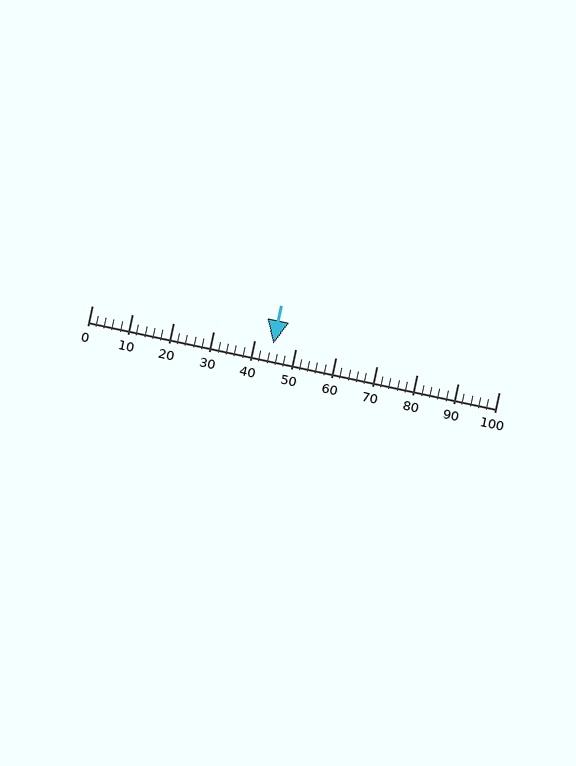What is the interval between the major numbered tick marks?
The major tick marks are spaced 10 units apart.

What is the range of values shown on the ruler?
The ruler shows values from 0 to 100.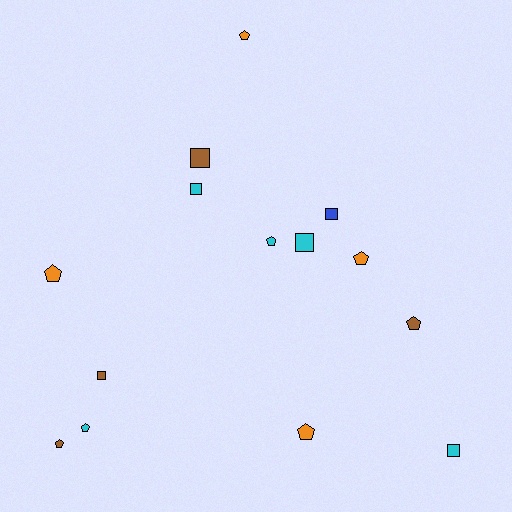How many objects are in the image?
There are 14 objects.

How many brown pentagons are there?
There are 2 brown pentagons.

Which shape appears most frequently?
Pentagon, with 8 objects.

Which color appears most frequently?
Cyan, with 5 objects.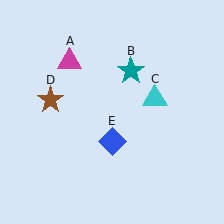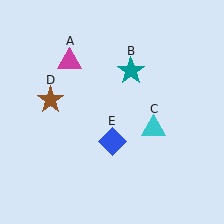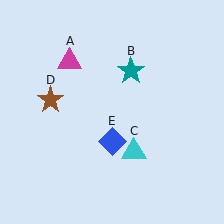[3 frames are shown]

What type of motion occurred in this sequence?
The cyan triangle (object C) rotated clockwise around the center of the scene.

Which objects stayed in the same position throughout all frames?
Magenta triangle (object A) and teal star (object B) and brown star (object D) and blue diamond (object E) remained stationary.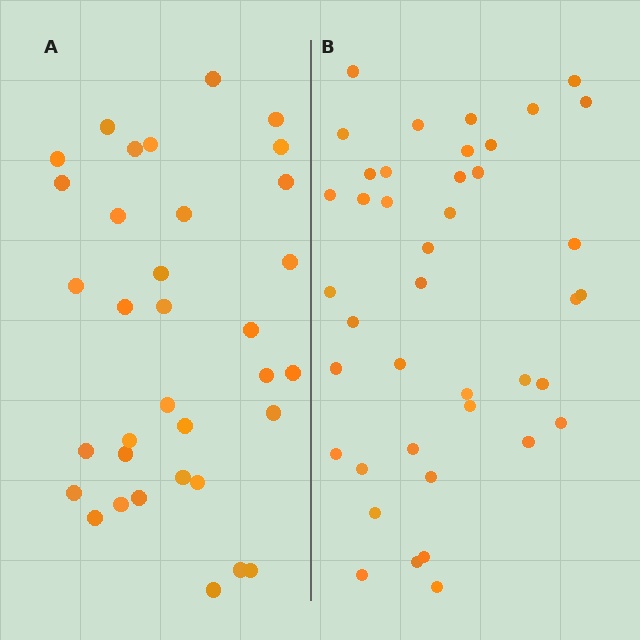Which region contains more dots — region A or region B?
Region B (the right region) has more dots.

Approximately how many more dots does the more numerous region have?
Region B has roughly 8 or so more dots than region A.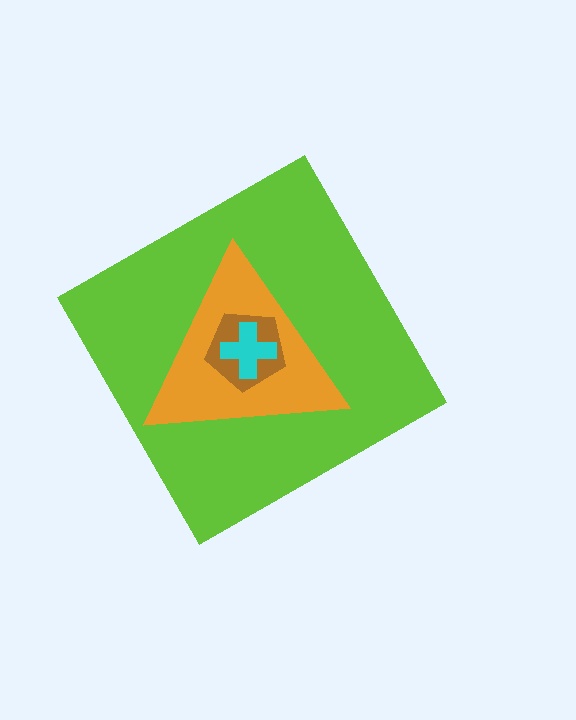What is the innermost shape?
The cyan cross.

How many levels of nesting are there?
4.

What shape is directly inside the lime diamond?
The orange triangle.